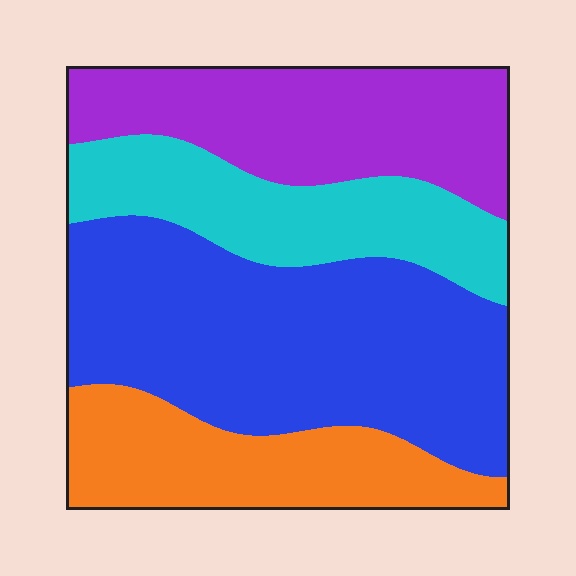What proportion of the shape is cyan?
Cyan covers 19% of the shape.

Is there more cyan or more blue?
Blue.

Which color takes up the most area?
Blue, at roughly 40%.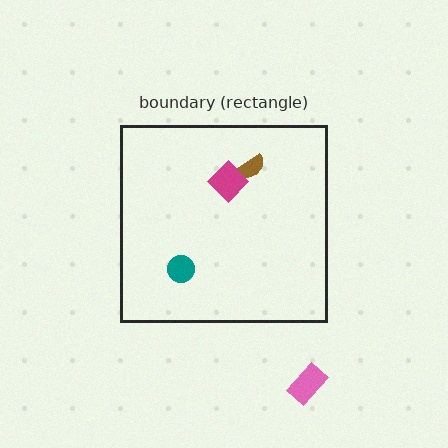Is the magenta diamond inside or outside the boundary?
Inside.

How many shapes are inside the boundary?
3 inside, 1 outside.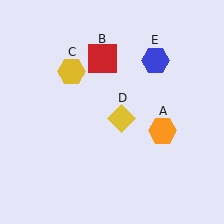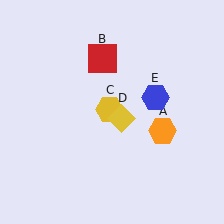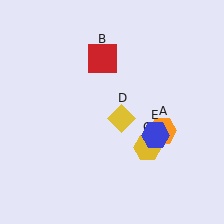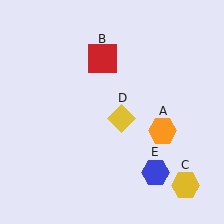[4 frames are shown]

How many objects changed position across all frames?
2 objects changed position: yellow hexagon (object C), blue hexagon (object E).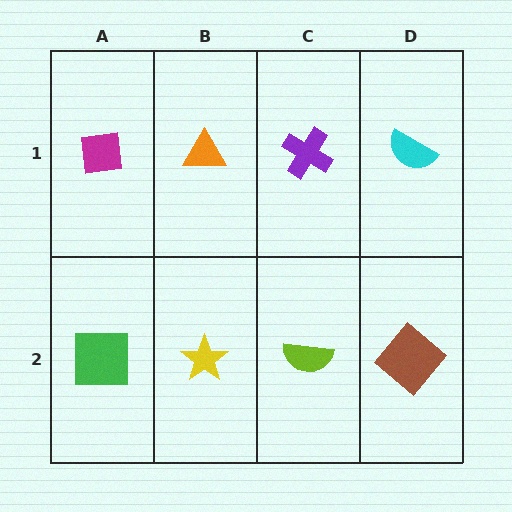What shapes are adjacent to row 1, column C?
A lime semicircle (row 2, column C), an orange triangle (row 1, column B), a cyan semicircle (row 1, column D).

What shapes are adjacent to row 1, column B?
A yellow star (row 2, column B), a magenta square (row 1, column A), a purple cross (row 1, column C).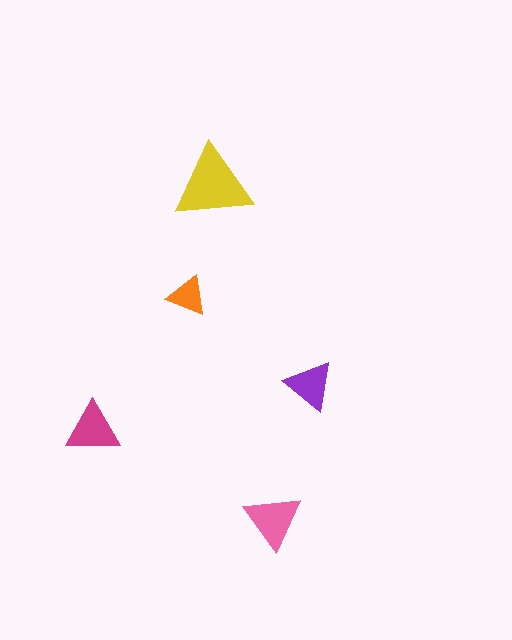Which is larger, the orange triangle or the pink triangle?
The pink one.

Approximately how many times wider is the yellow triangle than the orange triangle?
About 2 times wider.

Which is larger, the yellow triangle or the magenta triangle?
The yellow one.